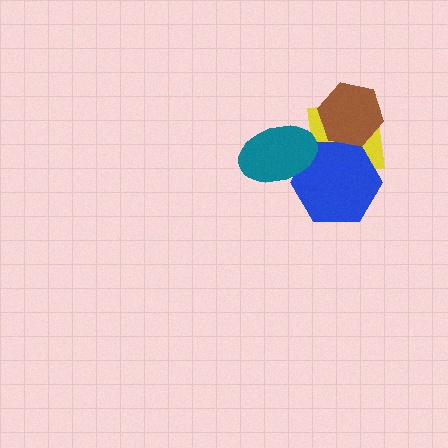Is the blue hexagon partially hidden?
Yes, it is partially covered by another shape.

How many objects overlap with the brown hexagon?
2 objects overlap with the brown hexagon.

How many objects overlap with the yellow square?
3 objects overlap with the yellow square.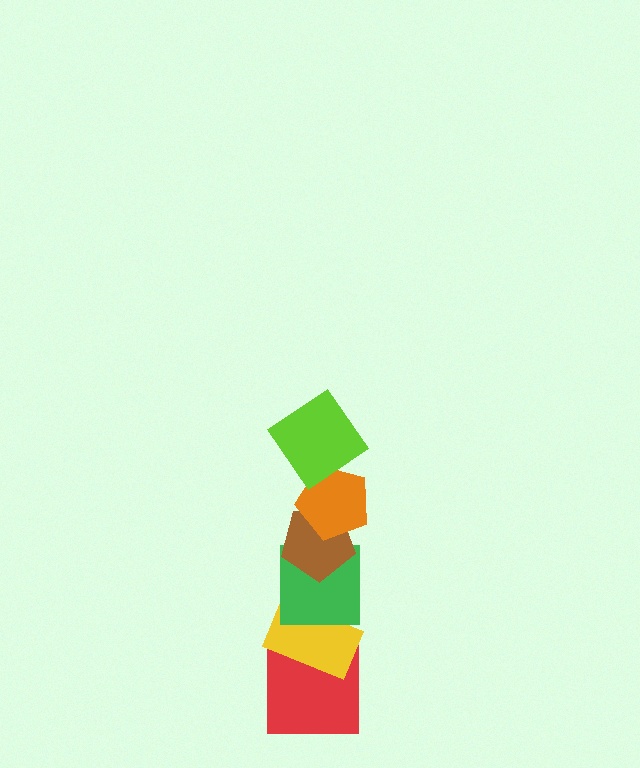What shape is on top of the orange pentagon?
The lime diamond is on top of the orange pentagon.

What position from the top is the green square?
The green square is 4th from the top.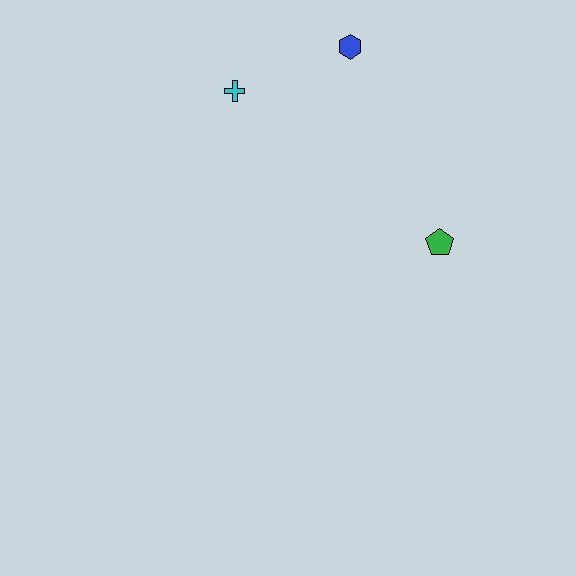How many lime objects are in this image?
There are no lime objects.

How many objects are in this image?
There are 3 objects.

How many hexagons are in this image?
There is 1 hexagon.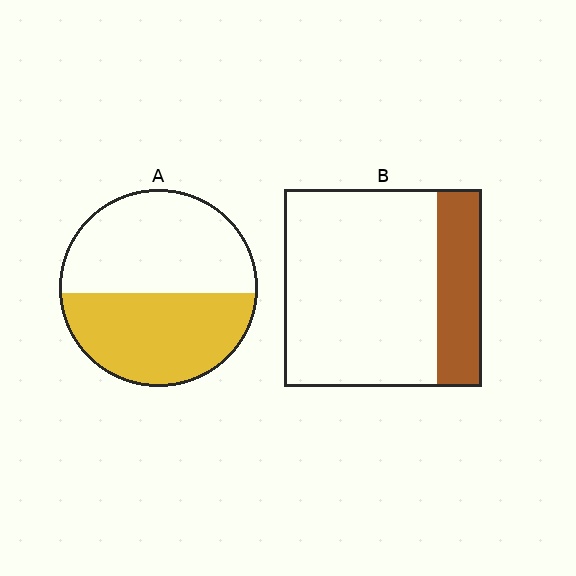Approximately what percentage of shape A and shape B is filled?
A is approximately 45% and B is approximately 25%.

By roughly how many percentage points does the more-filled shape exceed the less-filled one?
By roughly 25 percentage points (A over B).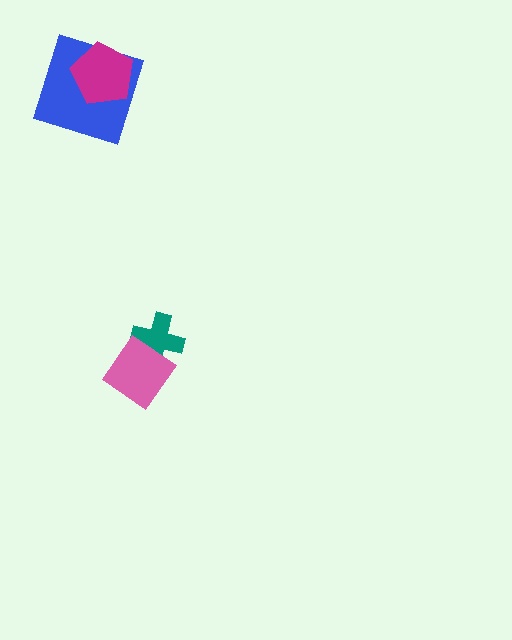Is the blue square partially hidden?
Yes, it is partially covered by another shape.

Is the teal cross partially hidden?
Yes, it is partially covered by another shape.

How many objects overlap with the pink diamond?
1 object overlaps with the pink diamond.